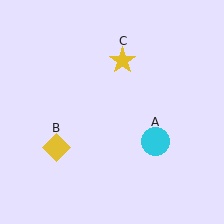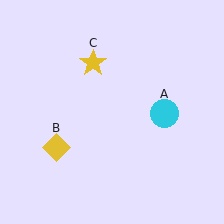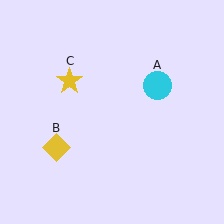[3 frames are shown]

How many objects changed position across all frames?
2 objects changed position: cyan circle (object A), yellow star (object C).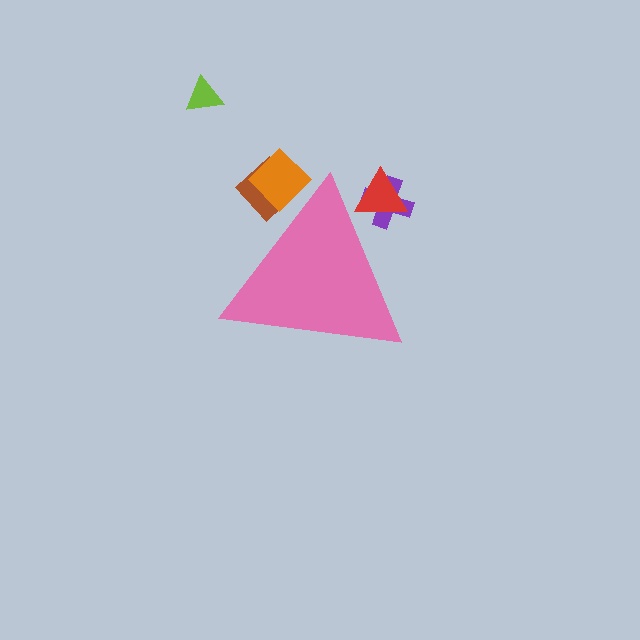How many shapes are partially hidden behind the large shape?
4 shapes are partially hidden.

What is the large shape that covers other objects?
A pink triangle.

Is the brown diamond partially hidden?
Yes, the brown diamond is partially hidden behind the pink triangle.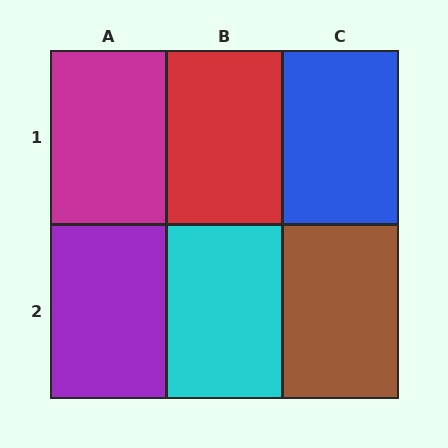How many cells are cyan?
1 cell is cyan.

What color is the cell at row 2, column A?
Purple.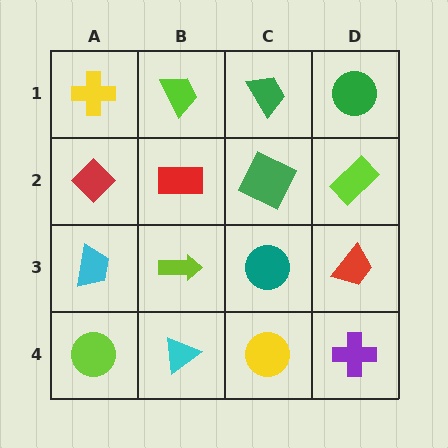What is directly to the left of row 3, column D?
A teal circle.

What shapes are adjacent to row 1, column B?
A red rectangle (row 2, column B), a yellow cross (row 1, column A), a green trapezoid (row 1, column C).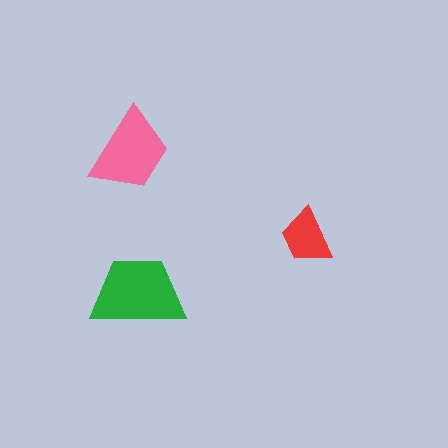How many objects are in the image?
There are 3 objects in the image.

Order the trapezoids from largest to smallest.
the green one, the pink one, the red one.